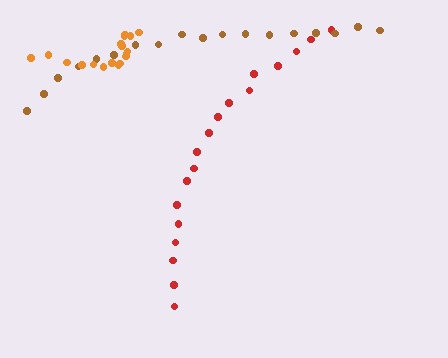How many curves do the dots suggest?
There are 3 distinct paths.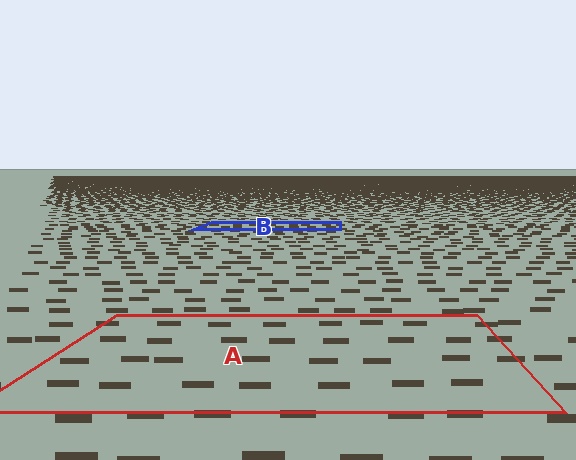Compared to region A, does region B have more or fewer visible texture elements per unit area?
Region B has more texture elements per unit area — they are packed more densely because it is farther away.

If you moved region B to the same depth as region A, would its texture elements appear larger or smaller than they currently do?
They would appear larger. At a closer depth, the same texture elements are projected at a bigger on-screen size.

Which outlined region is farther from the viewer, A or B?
Region B is farther from the viewer — the texture elements inside it appear smaller and more densely packed.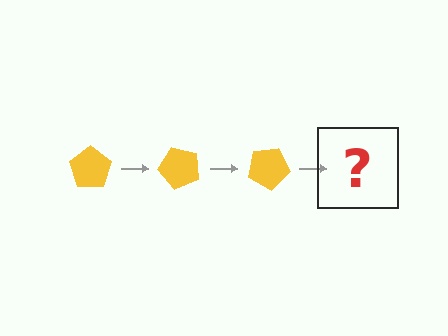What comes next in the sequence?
The next element should be a yellow pentagon rotated 150 degrees.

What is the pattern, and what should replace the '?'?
The pattern is that the pentagon rotates 50 degrees each step. The '?' should be a yellow pentagon rotated 150 degrees.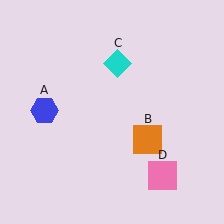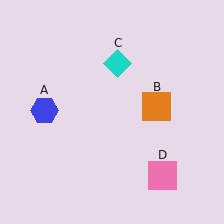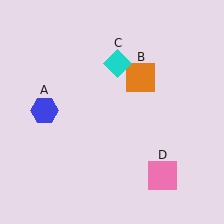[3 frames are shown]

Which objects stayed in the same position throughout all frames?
Blue hexagon (object A) and cyan diamond (object C) and pink square (object D) remained stationary.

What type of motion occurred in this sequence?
The orange square (object B) rotated counterclockwise around the center of the scene.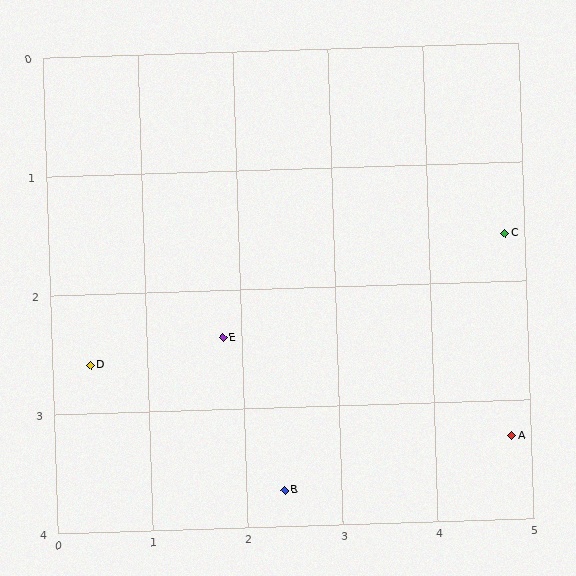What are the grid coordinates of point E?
Point E is at approximately (1.8, 2.4).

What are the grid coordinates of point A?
Point A is at approximately (4.8, 3.3).